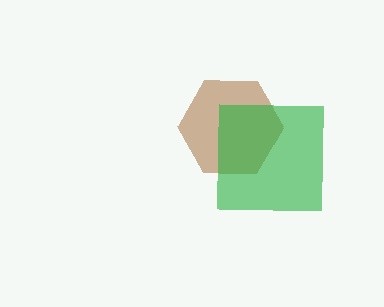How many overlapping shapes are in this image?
There are 2 overlapping shapes in the image.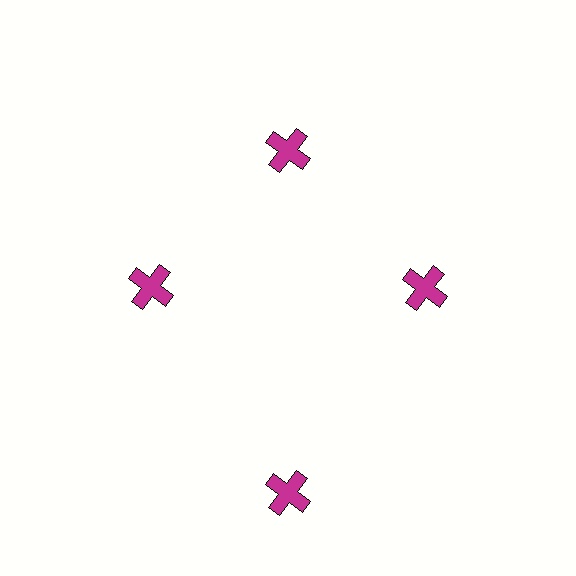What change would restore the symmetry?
The symmetry would be restored by moving it inward, back onto the ring so that all 4 crosses sit at equal angles and equal distance from the center.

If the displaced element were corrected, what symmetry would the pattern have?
It would have 4-fold rotational symmetry — the pattern would map onto itself every 90 degrees.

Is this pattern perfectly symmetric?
No. The 4 magenta crosses are arranged in a ring, but one element near the 6 o'clock position is pushed outward from the center, breaking the 4-fold rotational symmetry.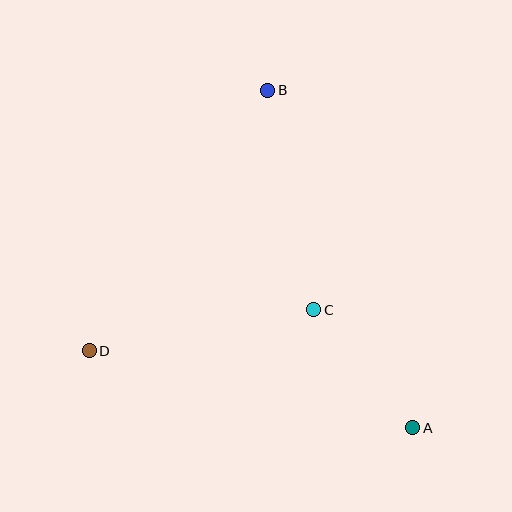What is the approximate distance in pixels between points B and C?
The distance between B and C is approximately 224 pixels.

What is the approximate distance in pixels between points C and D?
The distance between C and D is approximately 228 pixels.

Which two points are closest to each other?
Points A and C are closest to each other.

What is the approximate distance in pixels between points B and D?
The distance between B and D is approximately 316 pixels.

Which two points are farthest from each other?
Points A and B are farthest from each other.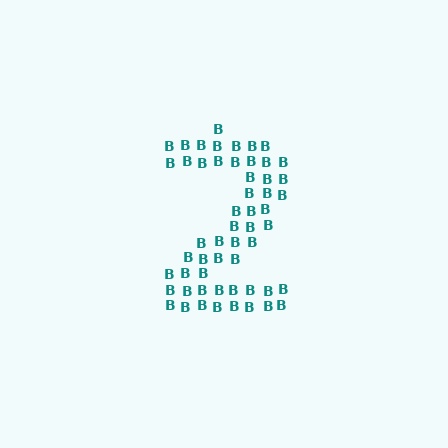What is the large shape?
The large shape is the digit 2.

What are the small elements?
The small elements are letter B's.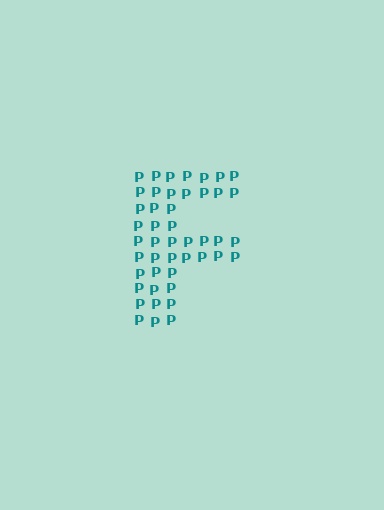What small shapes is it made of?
It is made of small letter P's.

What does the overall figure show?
The overall figure shows the letter F.